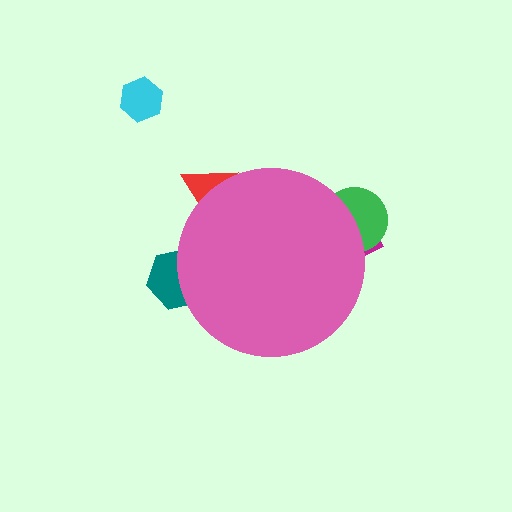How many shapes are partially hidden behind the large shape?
4 shapes are partially hidden.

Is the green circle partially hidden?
Yes, the green circle is partially hidden behind the pink circle.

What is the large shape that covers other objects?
A pink circle.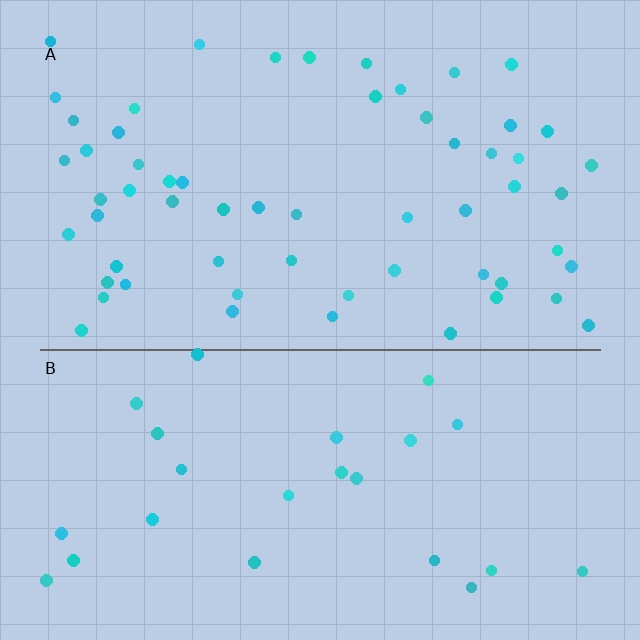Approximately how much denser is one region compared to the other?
Approximately 2.3× — region A over region B.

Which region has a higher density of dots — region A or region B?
A (the top).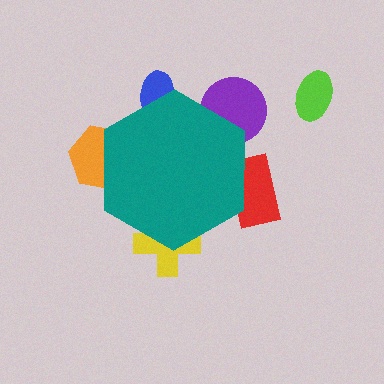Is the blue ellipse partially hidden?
Yes, the blue ellipse is partially hidden behind the teal hexagon.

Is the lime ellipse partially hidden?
No, the lime ellipse is fully visible.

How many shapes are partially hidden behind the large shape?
5 shapes are partially hidden.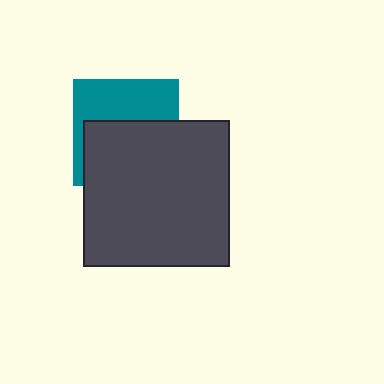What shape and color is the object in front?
The object in front is a dark gray square.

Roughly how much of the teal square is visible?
A small part of it is visible (roughly 44%).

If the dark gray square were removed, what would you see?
You would see the complete teal square.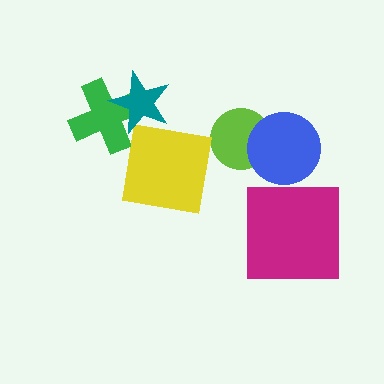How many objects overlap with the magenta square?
0 objects overlap with the magenta square.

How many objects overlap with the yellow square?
0 objects overlap with the yellow square.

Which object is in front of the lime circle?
The blue circle is in front of the lime circle.